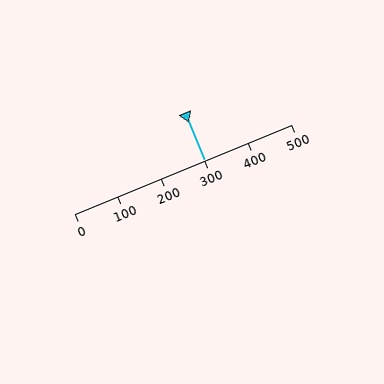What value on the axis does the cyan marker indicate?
The marker indicates approximately 300.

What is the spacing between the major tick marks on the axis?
The major ticks are spaced 100 apart.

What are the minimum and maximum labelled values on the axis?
The axis runs from 0 to 500.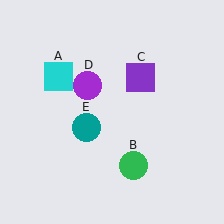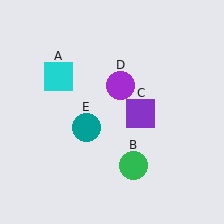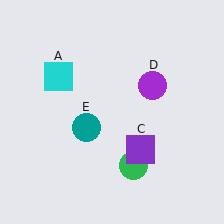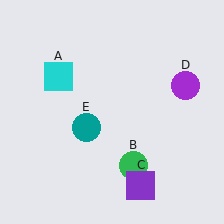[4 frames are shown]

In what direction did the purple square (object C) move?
The purple square (object C) moved down.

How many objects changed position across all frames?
2 objects changed position: purple square (object C), purple circle (object D).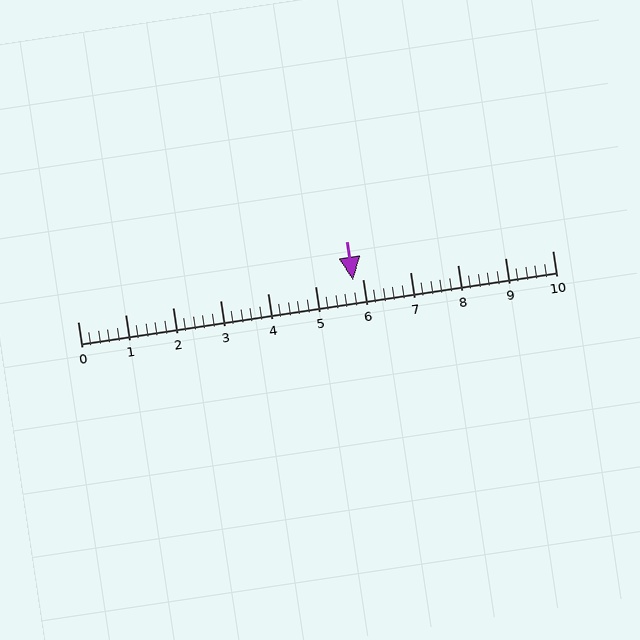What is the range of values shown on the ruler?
The ruler shows values from 0 to 10.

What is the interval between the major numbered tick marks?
The major tick marks are spaced 1 units apart.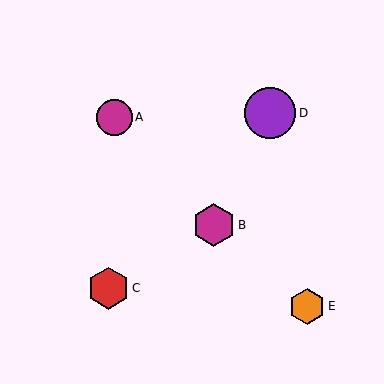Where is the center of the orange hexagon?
The center of the orange hexagon is at (307, 306).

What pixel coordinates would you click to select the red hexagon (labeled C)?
Click at (108, 288) to select the red hexagon C.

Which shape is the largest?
The purple circle (labeled D) is the largest.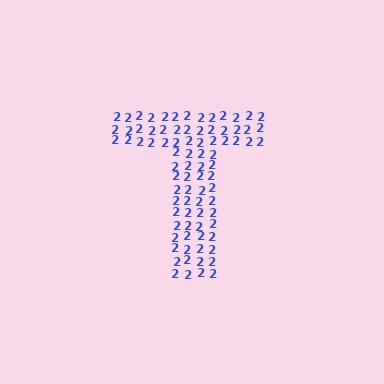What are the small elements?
The small elements are digit 2's.